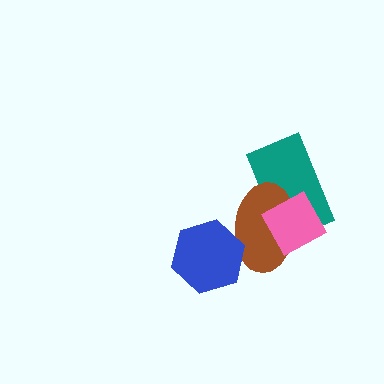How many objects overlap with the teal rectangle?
2 objects overlap with the teal rectangle.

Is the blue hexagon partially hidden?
No, no other shape covers it.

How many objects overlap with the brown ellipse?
3 objects overlap with the brown ellipse.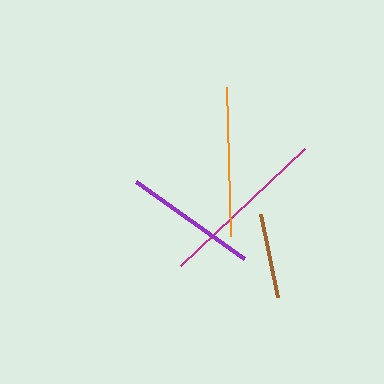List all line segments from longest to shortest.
From longest to shortest: magenta, orange, purple, brown.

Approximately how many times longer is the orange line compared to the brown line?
The orange line is approximately 1.8 times the length of the brown line.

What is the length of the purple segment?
The purple segment is approximately 132 pixels long.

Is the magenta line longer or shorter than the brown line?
The magenta line is longer than the brown line.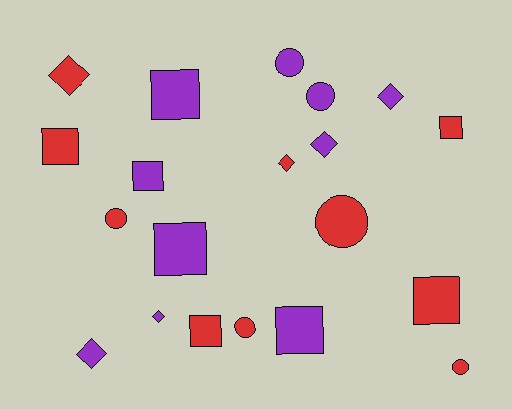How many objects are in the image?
There are 20 objects.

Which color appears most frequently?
Purple, with 10 objects.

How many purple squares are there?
There are 4 purple squares.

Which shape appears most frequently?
Square, with 8 objects.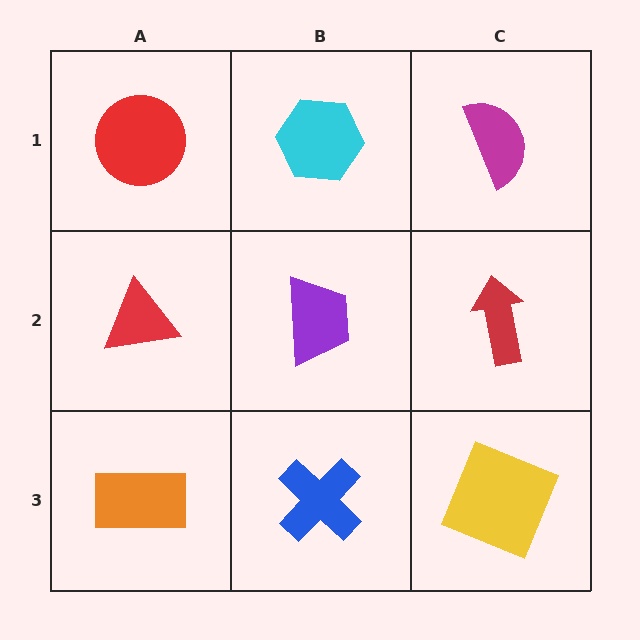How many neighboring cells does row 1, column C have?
2.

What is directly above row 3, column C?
A red arrow.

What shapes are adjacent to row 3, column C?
A red arrow (row 2, column C), a blue cross (row 3, column B).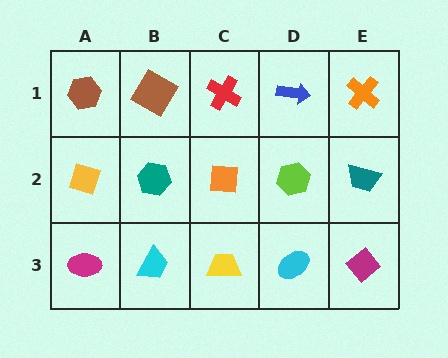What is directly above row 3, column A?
A yellow diamond.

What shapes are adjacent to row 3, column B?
A teal hexagon (row 2, column B), a magenta ellipse (row 3, column A), a yellow trapezoid (row 3, column C).